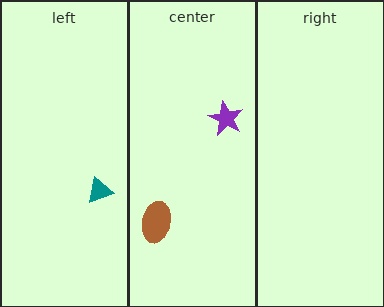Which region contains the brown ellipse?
The center region.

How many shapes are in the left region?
1.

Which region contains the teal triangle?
The left region.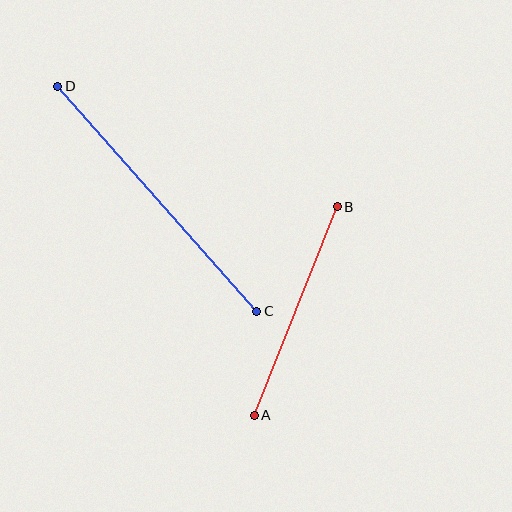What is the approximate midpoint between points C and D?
The midpoint is at approximately (157, 199) pixels.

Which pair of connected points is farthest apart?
Points C and D are farthest apart.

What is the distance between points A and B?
The distance is approximately 224 pixels.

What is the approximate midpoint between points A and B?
The midpoint is at approximately (296, 311) pixels.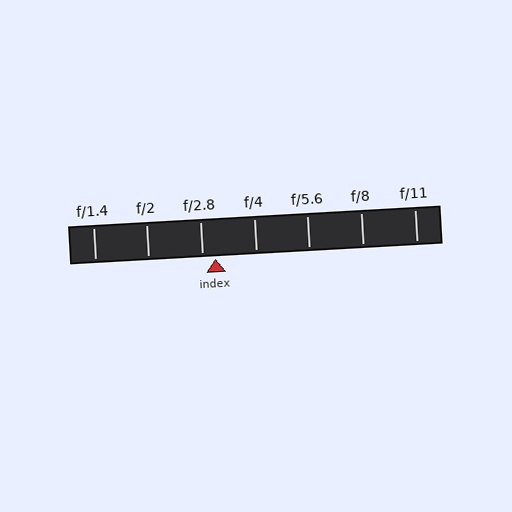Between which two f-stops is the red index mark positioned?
The index mark is between f/2.8 and f/4.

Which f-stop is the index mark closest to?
The index mark is closest to f/2.8.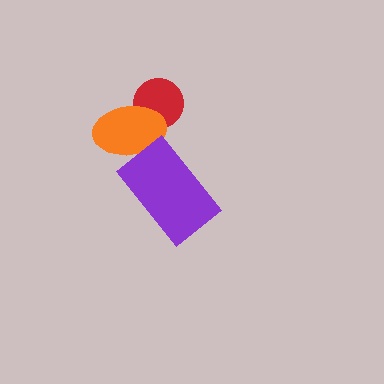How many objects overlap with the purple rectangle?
1 object overlaps with the purple rectangle.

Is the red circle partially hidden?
Yes, it is partially covered by another shape.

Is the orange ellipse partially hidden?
Yes, it is partially covered by another shape.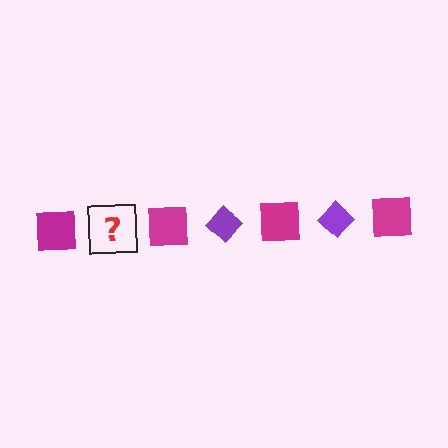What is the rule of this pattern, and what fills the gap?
The rule is that the pattern alternates between magenta square and purple diamond. The gap should be filled with a purple diamond.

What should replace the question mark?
The question mark should be replaced with a purple diamond.